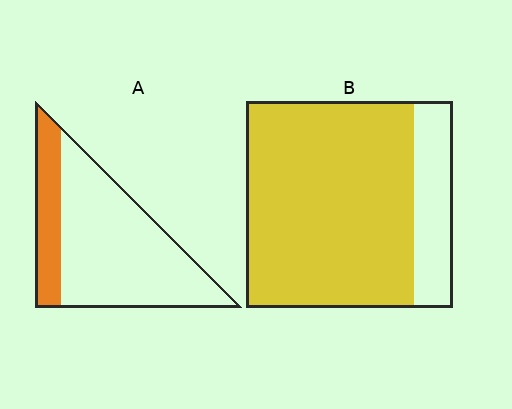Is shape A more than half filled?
No.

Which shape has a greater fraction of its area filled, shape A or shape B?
Shape B.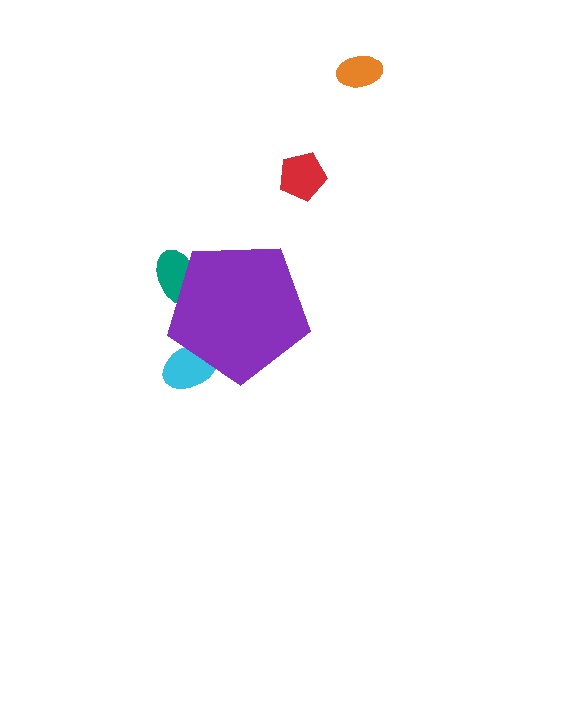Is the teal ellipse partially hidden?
Yes, the teal ellipse is partially hidden behind the purple pentagon.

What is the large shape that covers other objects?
A purple pentagon.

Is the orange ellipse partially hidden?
No, the orange ellipse is fully visible.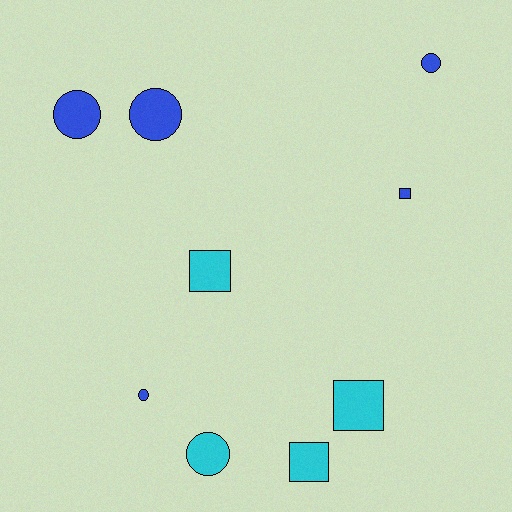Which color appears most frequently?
Blue, with 5 objects.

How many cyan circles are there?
There is 1 cyan circle.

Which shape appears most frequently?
Circle, with 5 objects.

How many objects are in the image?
There are 9 objects.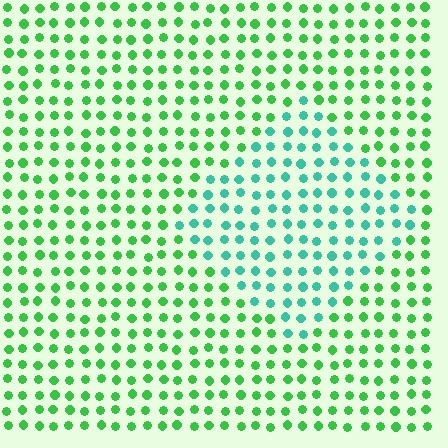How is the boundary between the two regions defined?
The boundary is defined purely by a slight shift in hue (about 41 degrees). Spacing, size, and orientation are identical on both sides.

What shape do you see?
I see a diamond.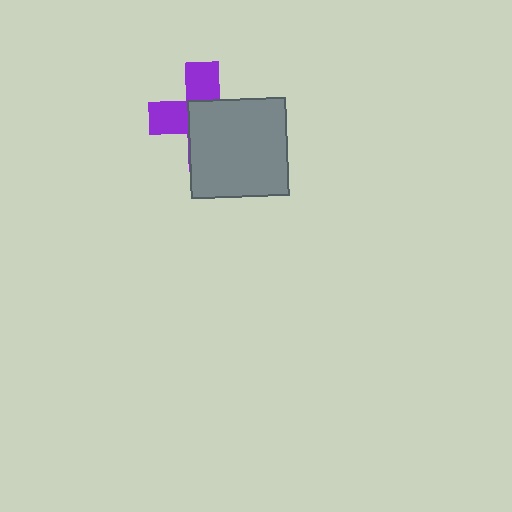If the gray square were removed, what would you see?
You would see the complete purple cross.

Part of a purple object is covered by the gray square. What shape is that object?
It is a cross.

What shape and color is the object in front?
The object in front is a gray square.